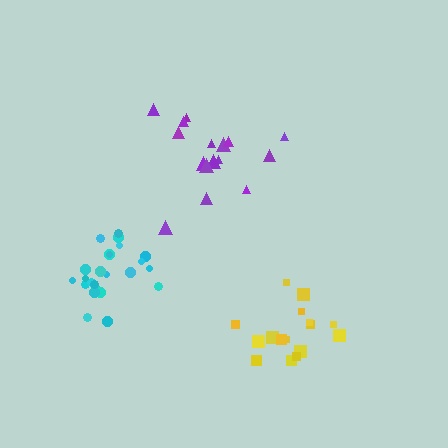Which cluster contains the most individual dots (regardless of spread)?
Cyan (24).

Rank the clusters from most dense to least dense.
cyan, yellow, purple.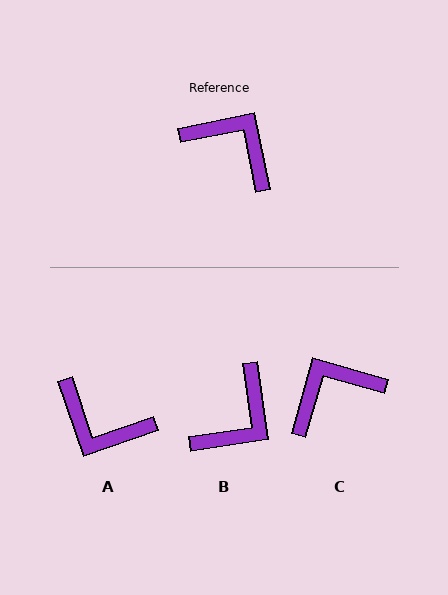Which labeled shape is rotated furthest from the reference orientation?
A, about 173 degrees away.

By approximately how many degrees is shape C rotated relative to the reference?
Approximately 62 degrees counter-clockwise.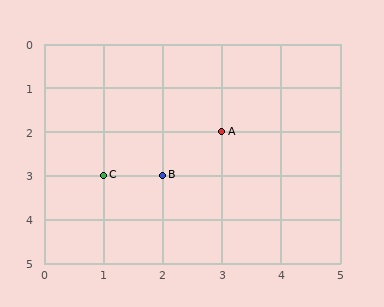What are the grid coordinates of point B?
Point B is at grid coordinates (2, 3).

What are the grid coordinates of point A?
Point A is at grid coordinates (3, 2).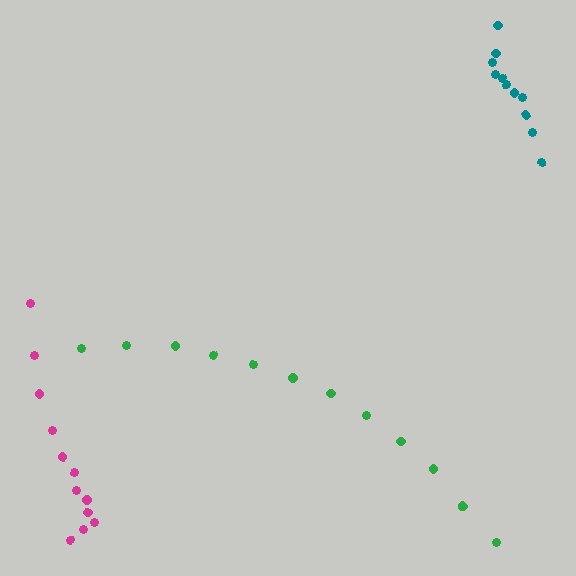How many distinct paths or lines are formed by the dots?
There are 3 distinct paths.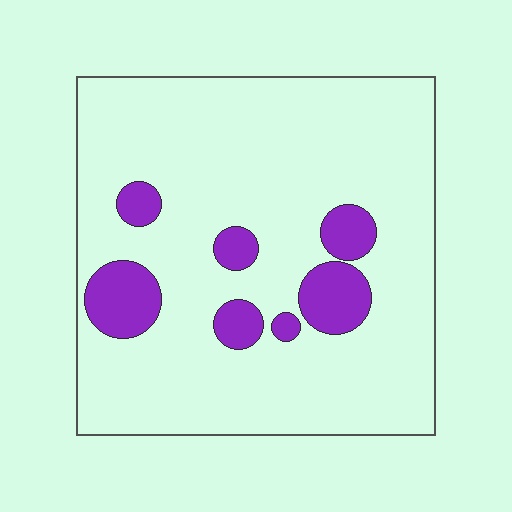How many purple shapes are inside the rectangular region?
7.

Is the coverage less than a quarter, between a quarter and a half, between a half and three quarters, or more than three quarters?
Less than a quarter.